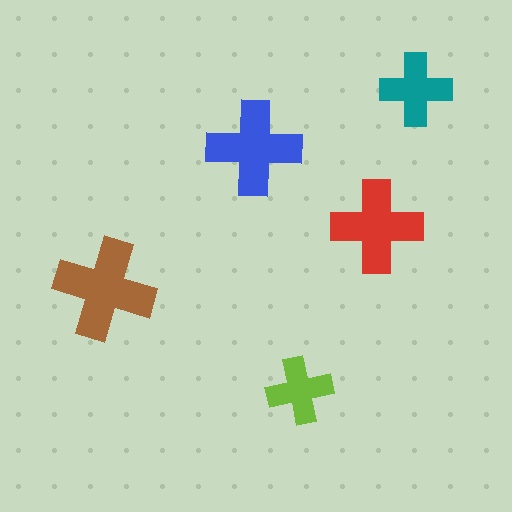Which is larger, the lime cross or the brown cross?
The brown one.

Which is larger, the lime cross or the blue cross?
The blue one.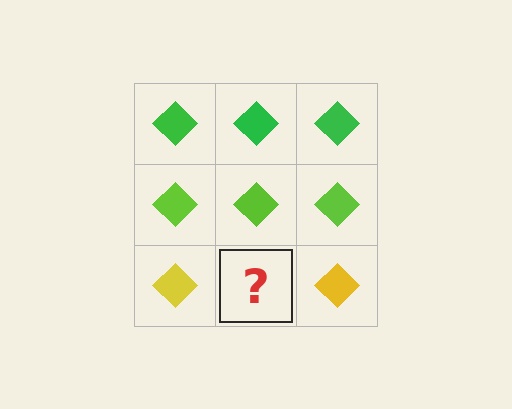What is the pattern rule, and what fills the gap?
The rule is that each row has a consistent color. The gap should be filled with a yellow diamond.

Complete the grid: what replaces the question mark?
The question mark should be replaced with a yellow diamond.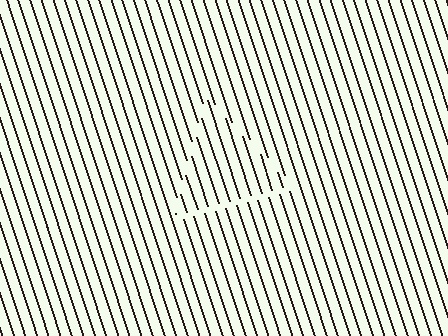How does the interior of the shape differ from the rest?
The interior of the shape contains the same grating, shifted by half a period — the contour is defined by the phase discontinuity where line-ends from the inner and outer gratings abut.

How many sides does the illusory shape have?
3 sides — the line-ends trace a triangle.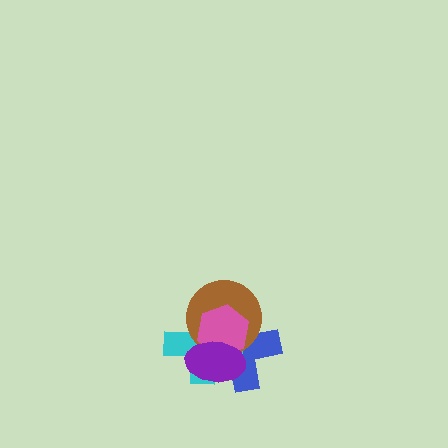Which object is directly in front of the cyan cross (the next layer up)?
The brown circle is directly in front of the cyan cross.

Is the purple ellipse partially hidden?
No, no other shape covers it.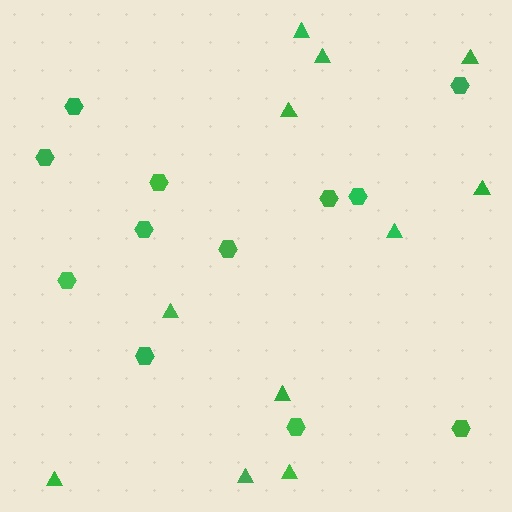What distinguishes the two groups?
There are 2 groups: one group of triangles (11) and one group of hexagons (12).